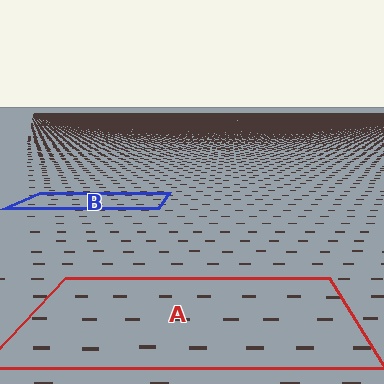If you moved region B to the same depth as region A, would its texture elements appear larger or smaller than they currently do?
They would appear larger. At a closer depth, the same texture elements are projected at a bigger on-screen size.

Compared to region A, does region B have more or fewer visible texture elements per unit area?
Region B has more texture elements per unit area — they are packed more densely because it is farther away.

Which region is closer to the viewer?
Region A is closer. The texture elements there are larger and more spread out.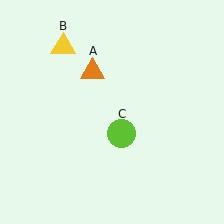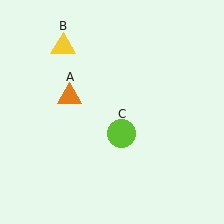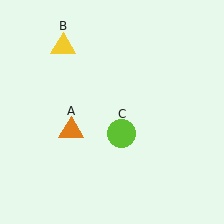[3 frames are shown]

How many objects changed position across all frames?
1 object changed position: orange triangle (object A).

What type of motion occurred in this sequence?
The orange triangle (object A) rotated counterclockwise around the center of the scene.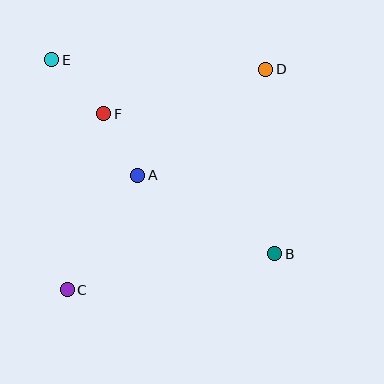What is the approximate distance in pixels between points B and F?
The distance between B and F is approximately 221 pixels.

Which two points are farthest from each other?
Points C and D are farthest from each other.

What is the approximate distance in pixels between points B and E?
The distance between B and E is approximately 296 pixels.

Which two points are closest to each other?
Points A and F are closest to each other.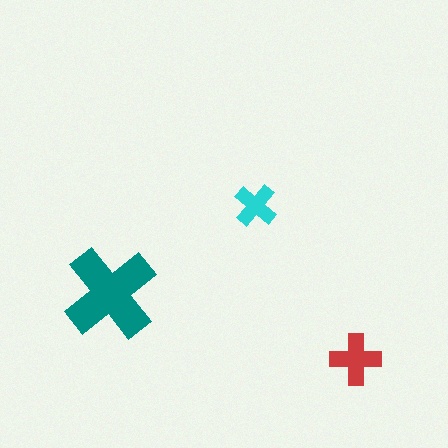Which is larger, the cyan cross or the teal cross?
The teal one.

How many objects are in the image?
There are 3 objects in the image.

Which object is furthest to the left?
The teal cross is leftmost.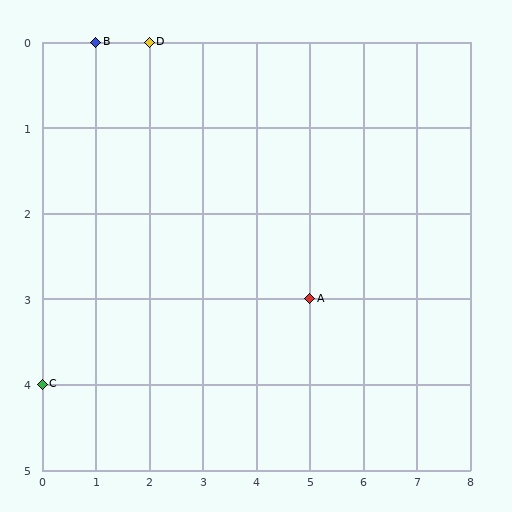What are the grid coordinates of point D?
Point D is at grid coordinates (2, 0).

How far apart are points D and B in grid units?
Points D and B are 1 column apart.